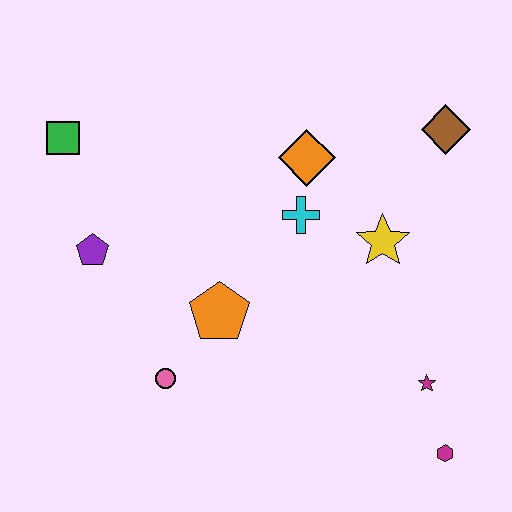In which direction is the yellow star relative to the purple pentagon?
The yellow star is to the right of the purple pentagon.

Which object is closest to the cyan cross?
The orange diamond is closest to the cyan cross.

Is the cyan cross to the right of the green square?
Yes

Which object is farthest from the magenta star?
The green square is farthest from the magenta star.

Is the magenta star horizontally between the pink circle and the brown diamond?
Yes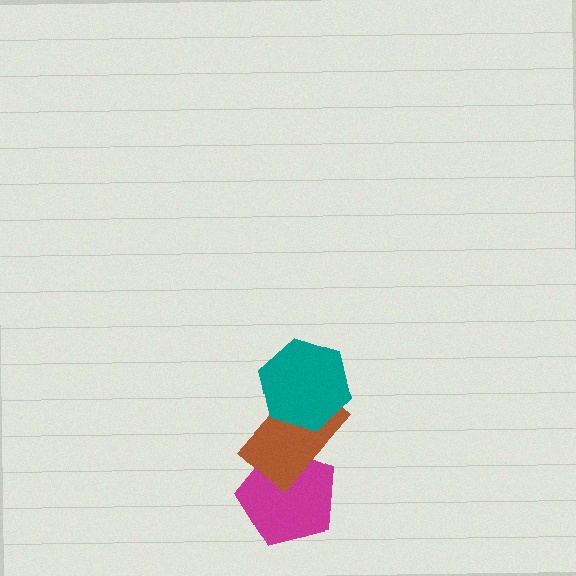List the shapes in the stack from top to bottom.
From top to bottom: the teal hexagon, the brown rectangle, the magenta pentagon.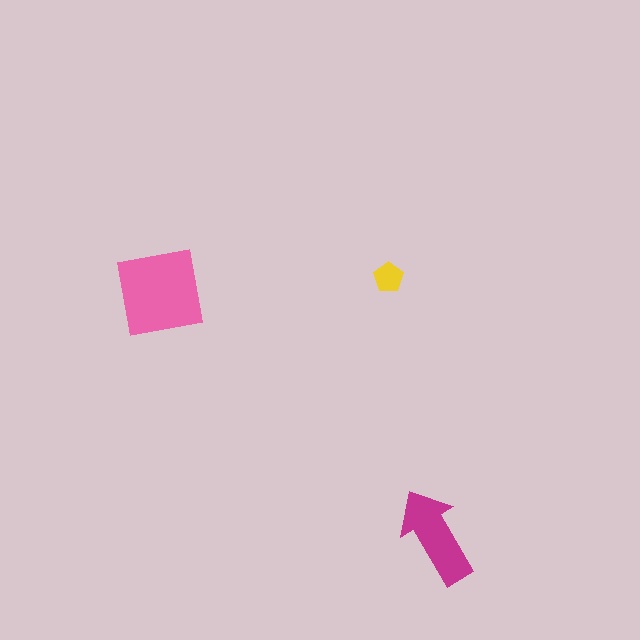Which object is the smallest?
The yellow pentagon.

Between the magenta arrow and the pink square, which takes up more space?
The pink square.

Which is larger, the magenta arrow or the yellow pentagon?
The magenta arrow.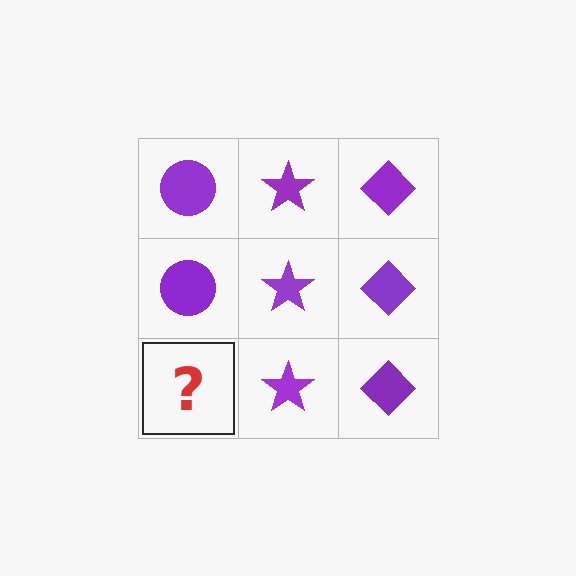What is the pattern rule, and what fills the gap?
The rule is that each column has a consistent shape. The gap should be filled with a purple circle.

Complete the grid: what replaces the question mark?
The question mark should be replaced with a purple circle.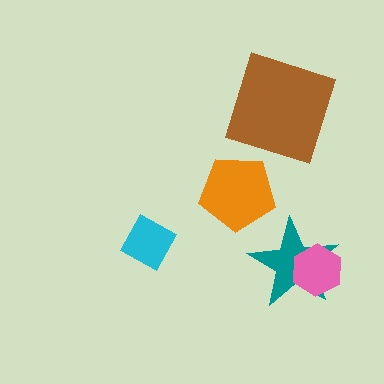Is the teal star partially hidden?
Yes, it is partially covered by another shape.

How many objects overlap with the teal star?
1 object overlaps with the teal star.